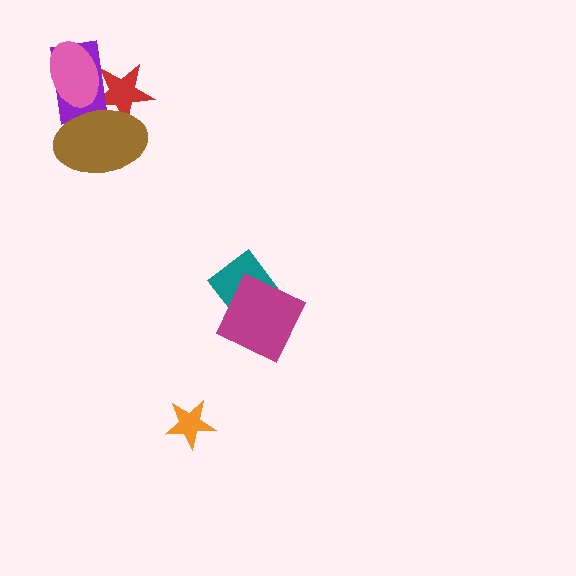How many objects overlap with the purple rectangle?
3 objects overlap with the purple rectangle.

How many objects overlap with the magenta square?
1 object overlaps with the magenta square.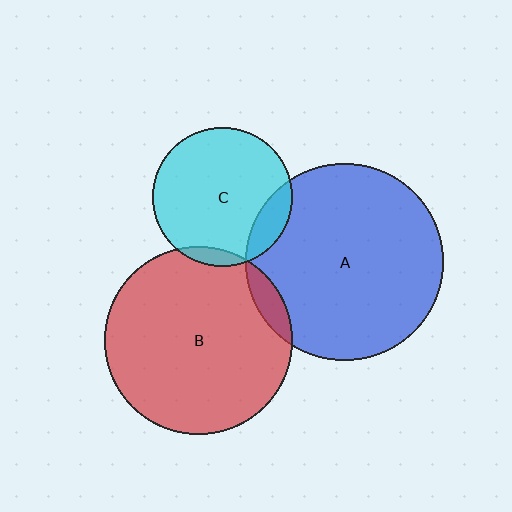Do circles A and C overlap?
Yes.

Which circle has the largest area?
Circle A (blue).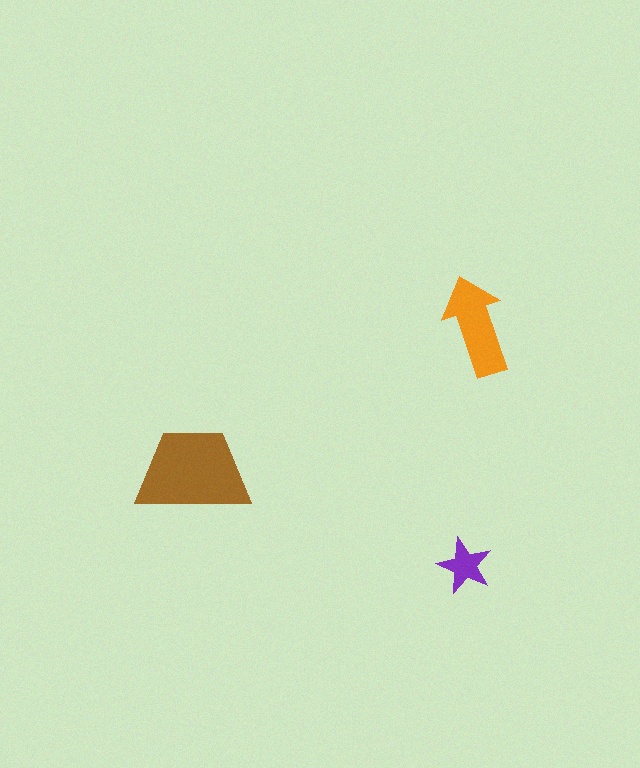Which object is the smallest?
The purple star.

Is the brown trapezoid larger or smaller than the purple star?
Larger.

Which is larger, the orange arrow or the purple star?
The orange arrow.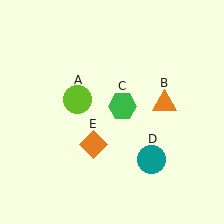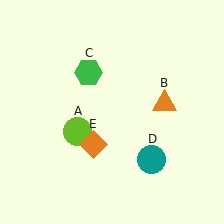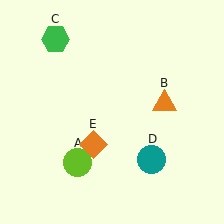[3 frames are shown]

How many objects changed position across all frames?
2 objects changed position: lime circle (object A), green hexagon (object C).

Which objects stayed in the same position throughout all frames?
Orange triangle (object B) and teal circle (object D) and orange diamond (object E) remained stationary.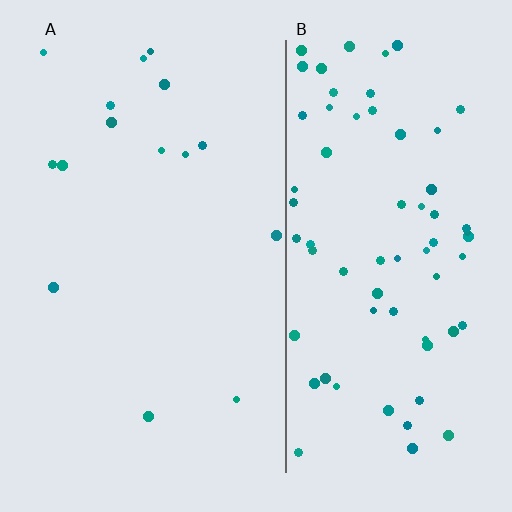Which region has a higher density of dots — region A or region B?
B (the right).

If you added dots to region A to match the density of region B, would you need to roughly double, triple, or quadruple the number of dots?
Approximately quadruple.